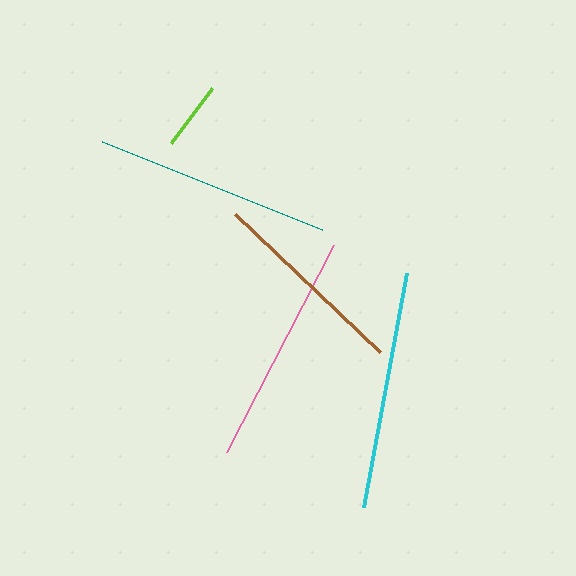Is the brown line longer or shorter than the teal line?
The teal line is longer than the brown line.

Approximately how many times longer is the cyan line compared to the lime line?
The cyan line is approximately 3.5 times the length of the lime line.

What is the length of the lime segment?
The lime segment is approximately 68 pixels long.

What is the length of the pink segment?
The pink segment is approximately 233 pixels long.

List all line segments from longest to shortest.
From longest to shortest: cyan, teal, pink, brown, lime.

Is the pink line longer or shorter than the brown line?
The pink line is longer than the brown line.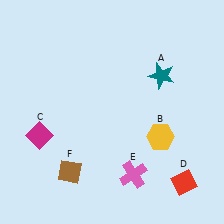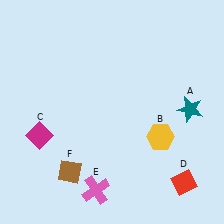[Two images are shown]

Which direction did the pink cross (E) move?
The pink cross (E) moved left.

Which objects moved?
The objects that moved are: the teal star (A), the pink cross (E).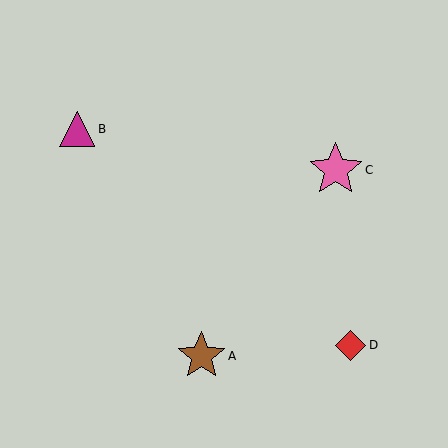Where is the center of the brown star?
The center of the brown star is at (201, 356).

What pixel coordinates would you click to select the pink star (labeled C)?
Click at (336, 170) to select the pink star C.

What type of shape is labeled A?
Shape A is a brown star.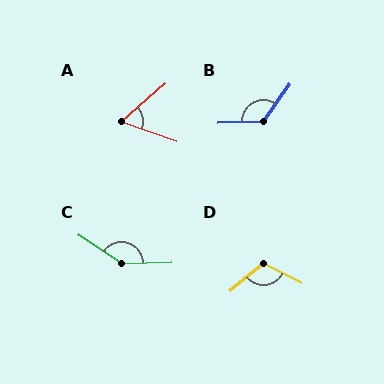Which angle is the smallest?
A, at approximately 60 degrees.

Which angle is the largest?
C, at approximately 144 degrees.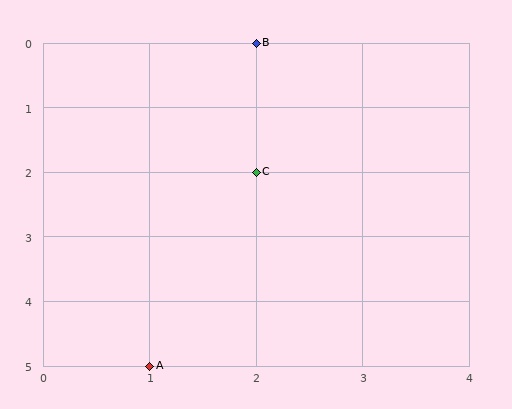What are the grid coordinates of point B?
Point B is at grid coordinates (2, 0).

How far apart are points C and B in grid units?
Points C and B are 2 rows apart.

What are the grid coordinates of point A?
Point A is at grid coordinates (1, 5).